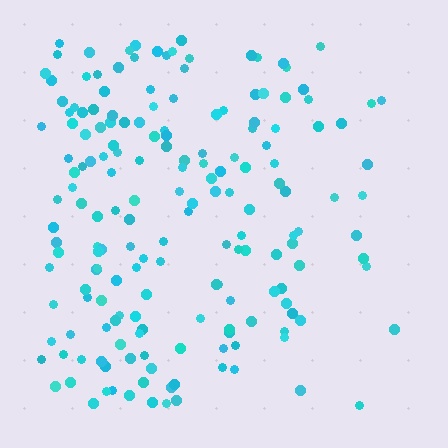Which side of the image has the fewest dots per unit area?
The right.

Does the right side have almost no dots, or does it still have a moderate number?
Still a moderate number, just noticeably fewer than the left.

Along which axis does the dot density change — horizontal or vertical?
Horizontal.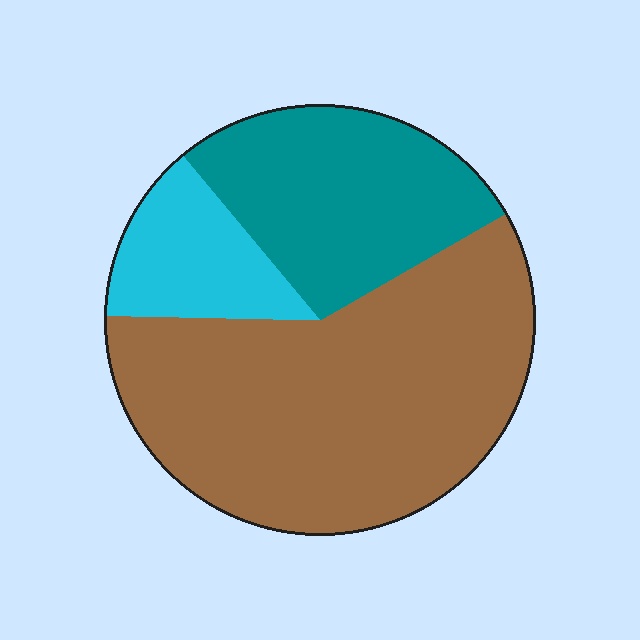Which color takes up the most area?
Brown, at roughly 60%.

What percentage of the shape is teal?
Teal covers around 30% of the shape.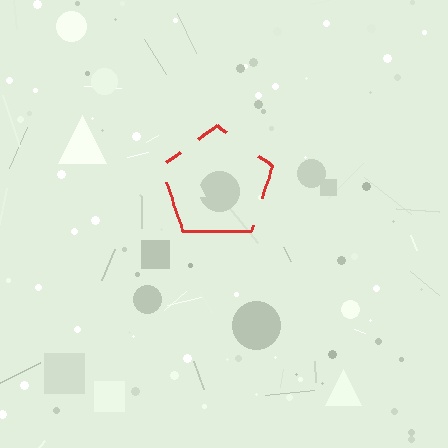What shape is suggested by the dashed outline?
The dashed outline suggests a pentagon.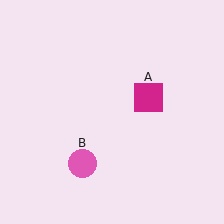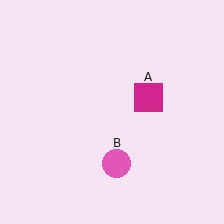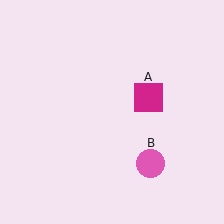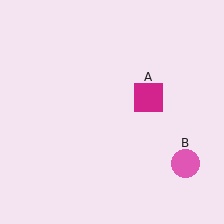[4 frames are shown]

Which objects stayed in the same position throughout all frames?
Magenta square (object A) remained stationary.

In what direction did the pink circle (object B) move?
The pink circle (object B) moved right.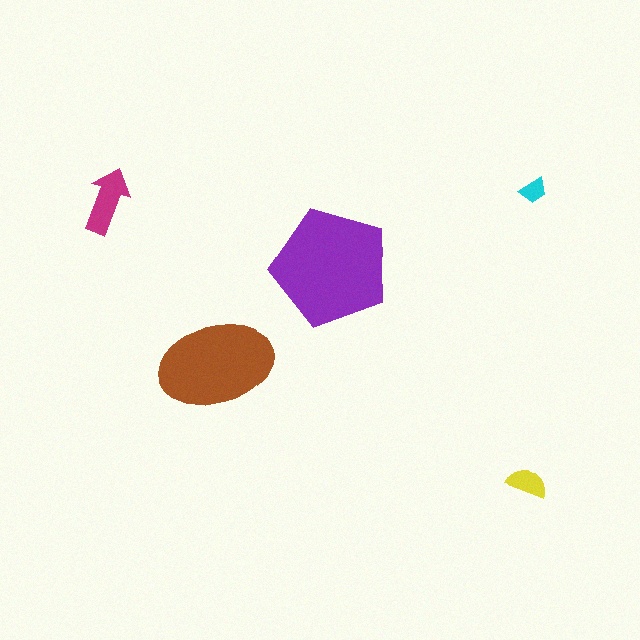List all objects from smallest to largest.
The cyan trapezoid, the yellow semicircle, the magenta arrow, the brown ellipse, the purple pentagon.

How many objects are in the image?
There are 5 objects in the image.